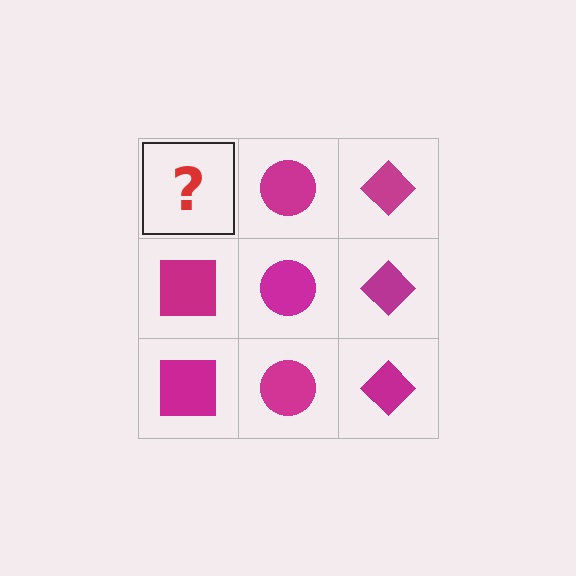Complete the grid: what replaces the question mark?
The question mark should be replaced with a magenta square.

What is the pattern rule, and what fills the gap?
The rule is that each column has a consistent shape. The gap should be filled with a magenta square.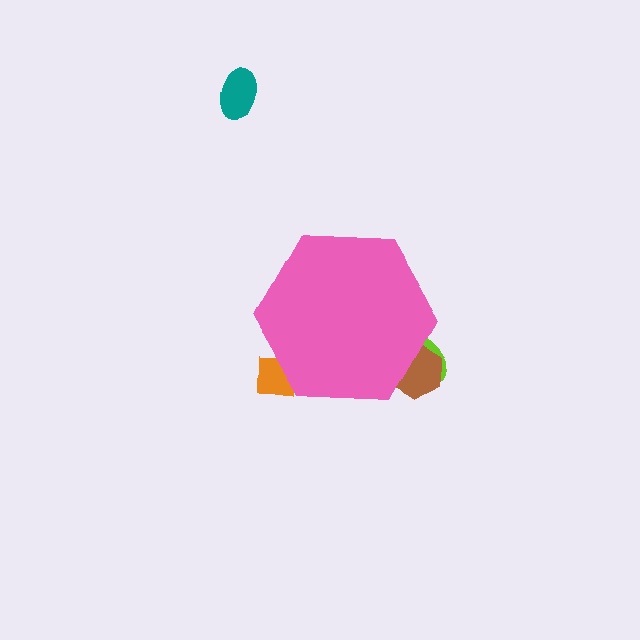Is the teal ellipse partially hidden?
No, the teal ellipse is fully visible.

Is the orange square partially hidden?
Yes, the orange square is partially hidden behind the pink hexagon.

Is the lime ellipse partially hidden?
Yes, the lime ellipse is partially hidden behind the pink hexagon.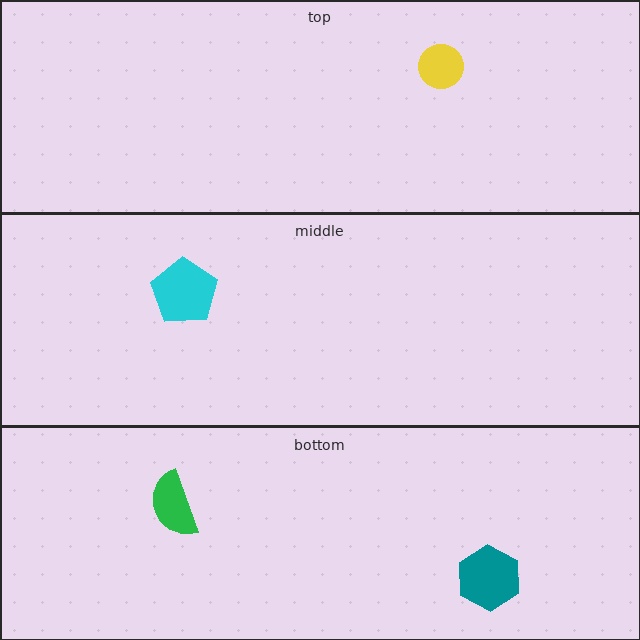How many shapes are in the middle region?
1.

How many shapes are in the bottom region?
2.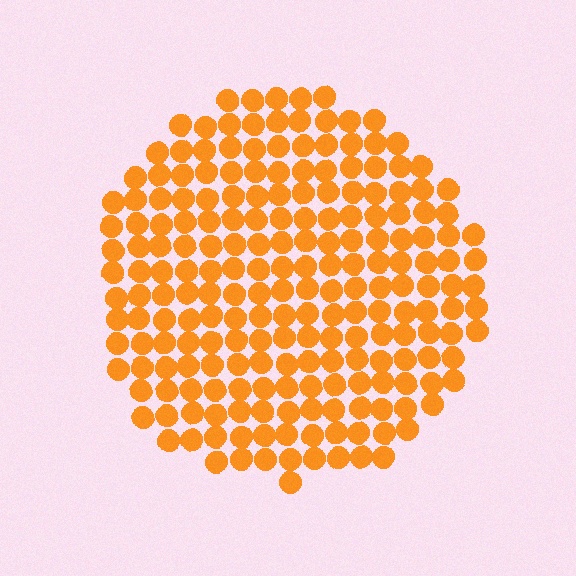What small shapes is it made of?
It is made of small circles.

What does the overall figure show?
The overall figure shows a circle.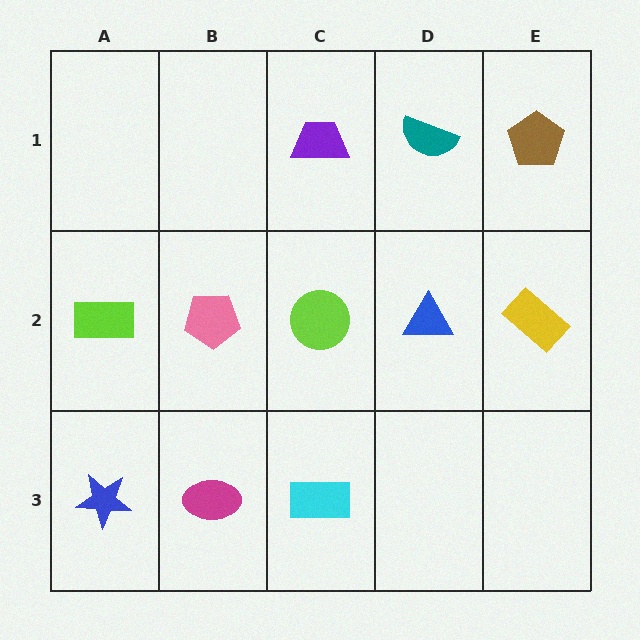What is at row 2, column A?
A lime rectangle.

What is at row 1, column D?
A teal semicircle.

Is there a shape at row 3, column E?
No, that cell is empty.